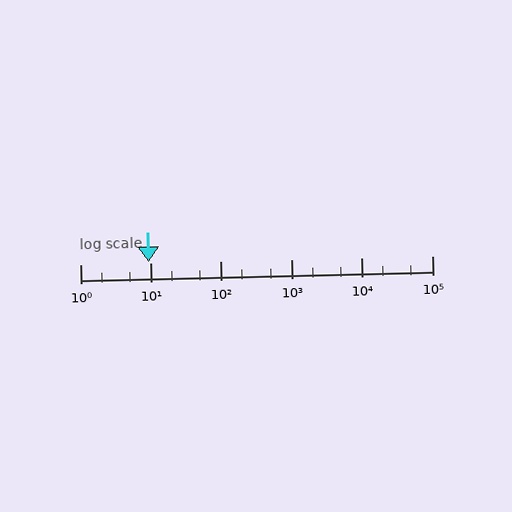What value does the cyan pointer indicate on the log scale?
The pointer indicates approximately 9.5.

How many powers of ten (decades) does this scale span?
The scale spans 5 decades, from 1 to 100000.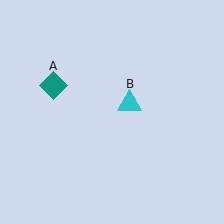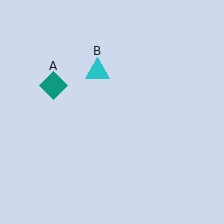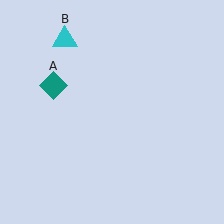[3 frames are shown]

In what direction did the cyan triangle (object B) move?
The cyan triangle (object B) moved up and to the left.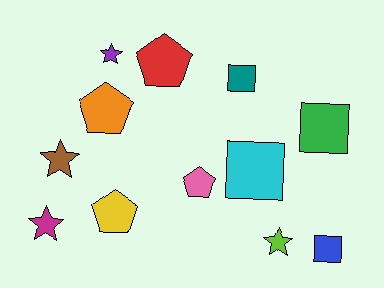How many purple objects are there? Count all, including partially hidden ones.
There is 1 purple object.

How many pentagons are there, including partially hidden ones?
There are 4 pentagons.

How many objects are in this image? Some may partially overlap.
There are 12 objects.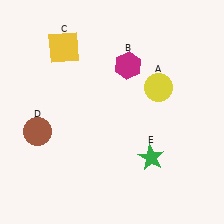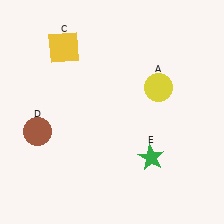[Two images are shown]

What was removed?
The magenta hexagon (B) was removed in Image 2.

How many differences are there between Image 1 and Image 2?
There is 1 difference between the two images.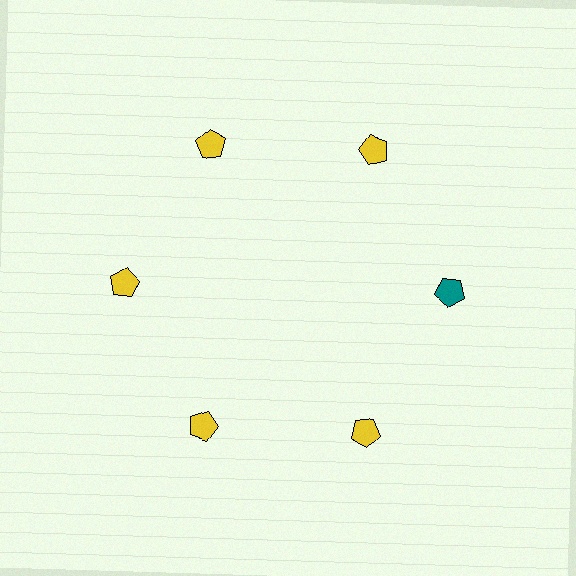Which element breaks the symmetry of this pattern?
The teal pentagon at roughly the 3 o'clock position breaks the symmetry. All other shapes are yellow pentagons.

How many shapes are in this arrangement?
There are 6 shapes arranged in a ring pattern.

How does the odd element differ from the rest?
It has a different color: teal instead of yellow.